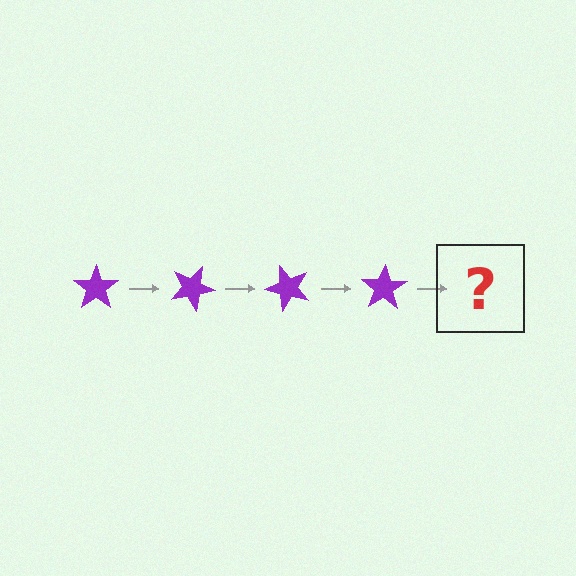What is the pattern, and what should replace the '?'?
The pattern is that the star rotates 25 degrees each step. The '?' should be a purple star rotated 100 degrees.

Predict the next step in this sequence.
The next step is a purple star rotated 100 degrees.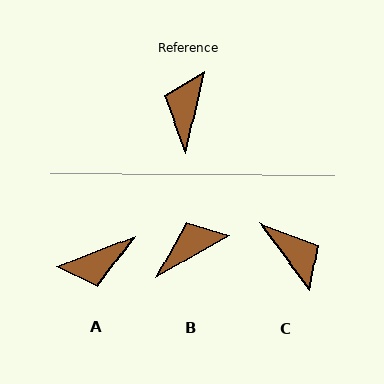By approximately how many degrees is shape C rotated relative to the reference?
Approximately 130 degrees clockwise.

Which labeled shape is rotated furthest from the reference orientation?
C, about 130 degrees away.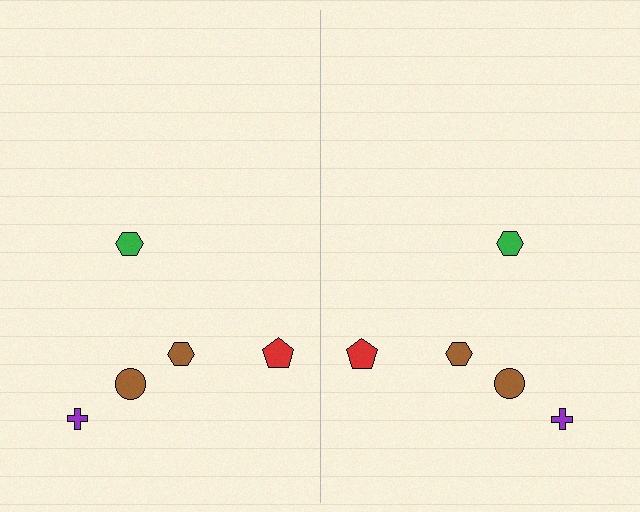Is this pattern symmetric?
Yes, this pattern has bilateral (reflection) symmetry.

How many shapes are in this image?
There are 10 shapes in this image.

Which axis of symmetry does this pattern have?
The pattern has a vertical axis of symmetry running through the center of the image.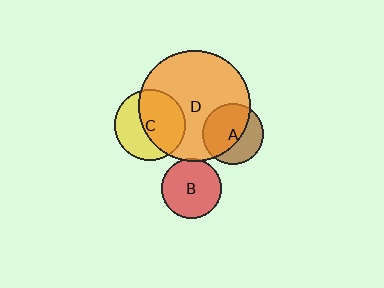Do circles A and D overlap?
Yes.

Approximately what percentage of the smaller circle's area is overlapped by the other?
Approximately 60%.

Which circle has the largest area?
Circle D (orange).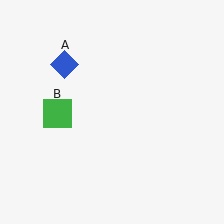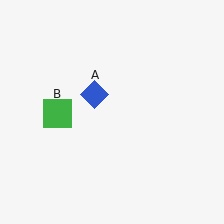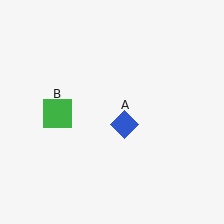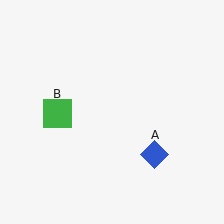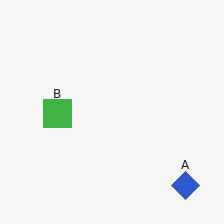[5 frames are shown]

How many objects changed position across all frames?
1 object changed position: blue diamond (object A).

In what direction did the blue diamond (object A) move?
The blue diamond (object A) moved down and to the right.